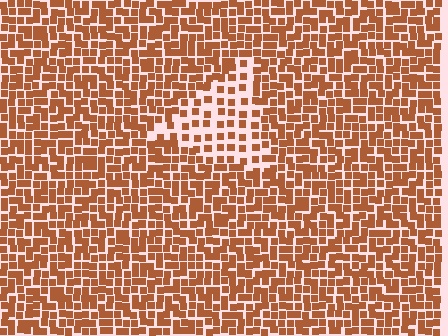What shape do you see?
I see a triangle.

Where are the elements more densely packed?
The elements are more densely packed outside the triangle boundary.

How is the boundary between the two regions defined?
The boundary is defined by a change in element density (approximately 2.1x ratio). All elements are the same color, size, and shape.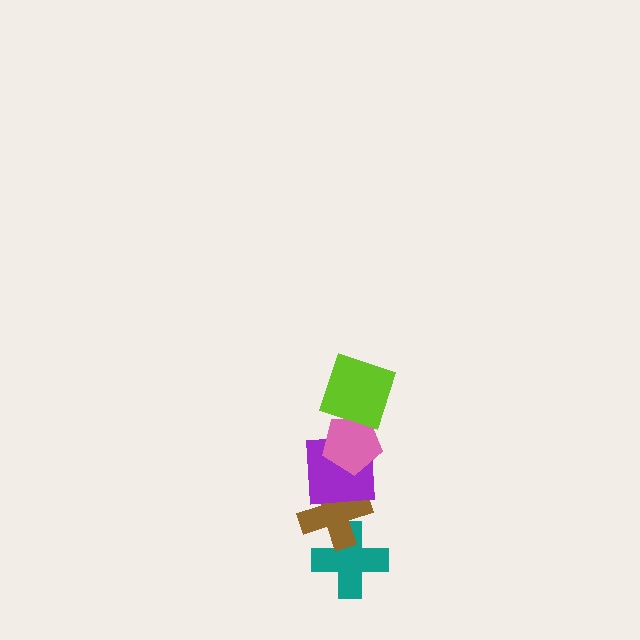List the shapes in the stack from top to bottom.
From top to bottom: the lime square, the pink pentagon, the purple square, the brown cross, the teal cross.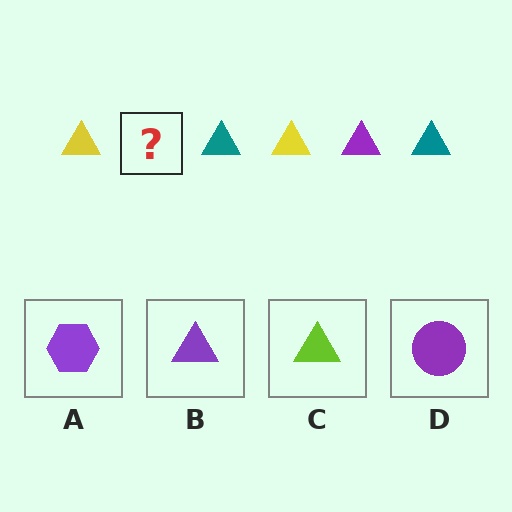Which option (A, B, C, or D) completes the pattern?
B.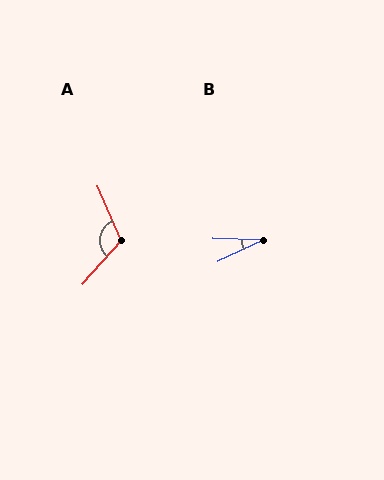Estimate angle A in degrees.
Approximately 115 degrees.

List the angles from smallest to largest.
B (27°), A (115°).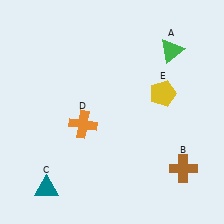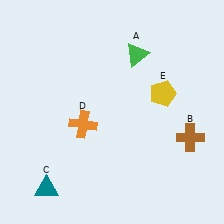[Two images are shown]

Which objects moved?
The objects that moved are: the green triangle (A), the brown cross (B).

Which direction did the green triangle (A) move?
The green triangle (A) moved left.